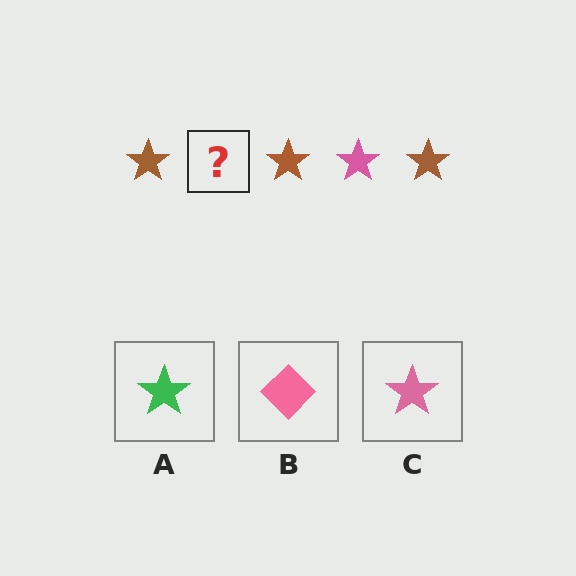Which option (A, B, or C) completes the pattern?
C.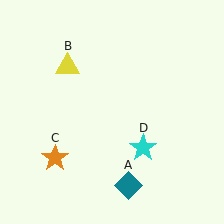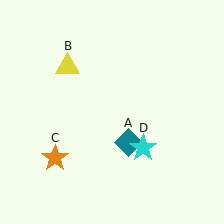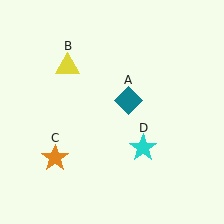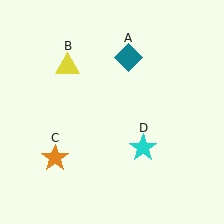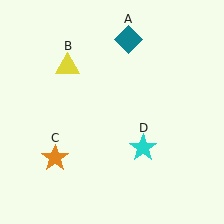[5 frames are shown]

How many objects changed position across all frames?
1 object changed position: teal diamond (object A).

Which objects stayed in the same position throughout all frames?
Yellow triangle (object B) and orange star (object C) and cyan star (object D) remained stationary.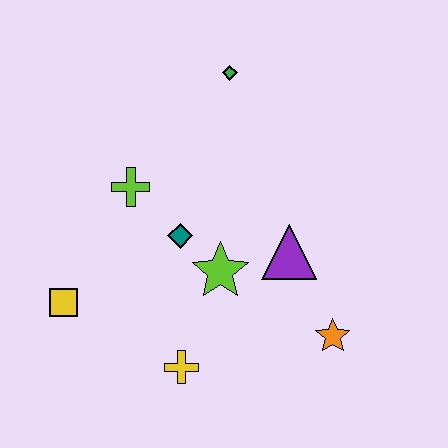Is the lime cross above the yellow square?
Yes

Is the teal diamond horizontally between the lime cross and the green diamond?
Yes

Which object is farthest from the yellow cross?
The green diamond is farthest from the yellow cross.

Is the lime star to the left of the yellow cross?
No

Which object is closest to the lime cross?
The teal diamond is closest to the lime cross.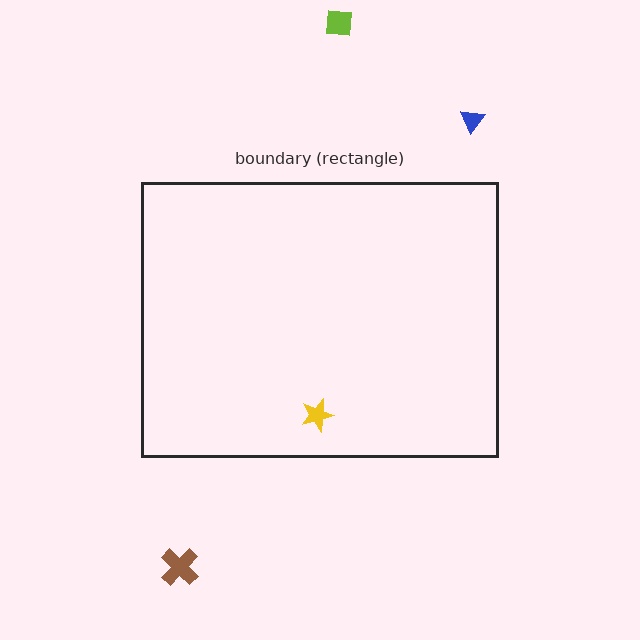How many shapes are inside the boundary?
1 inside, 3 outside.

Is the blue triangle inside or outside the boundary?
Outside.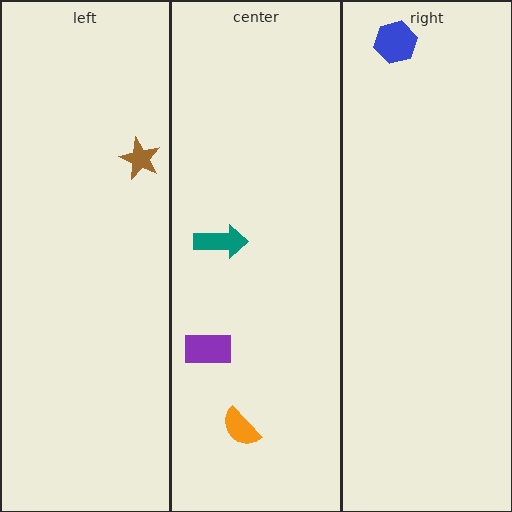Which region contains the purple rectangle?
The center region.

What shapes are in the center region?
The teal arrow, the purple rectangle, the orange semicircle.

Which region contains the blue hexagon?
The right region.